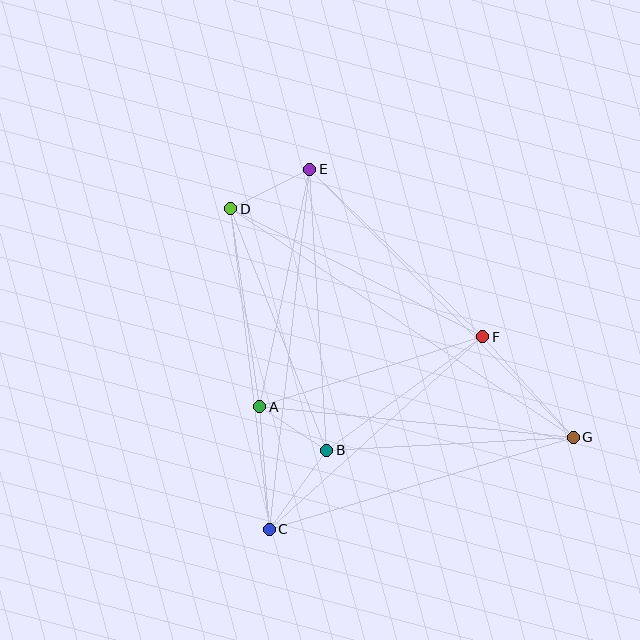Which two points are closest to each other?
Points A and B are closest to each other.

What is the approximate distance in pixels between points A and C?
The distance between A and C is approximately 123 pixels.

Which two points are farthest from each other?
Points D and G are farthest from each other.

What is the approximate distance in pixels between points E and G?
The distance between E and G is approximately 376 pixels.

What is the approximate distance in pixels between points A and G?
The distance between A and G is approximately 315 pixels.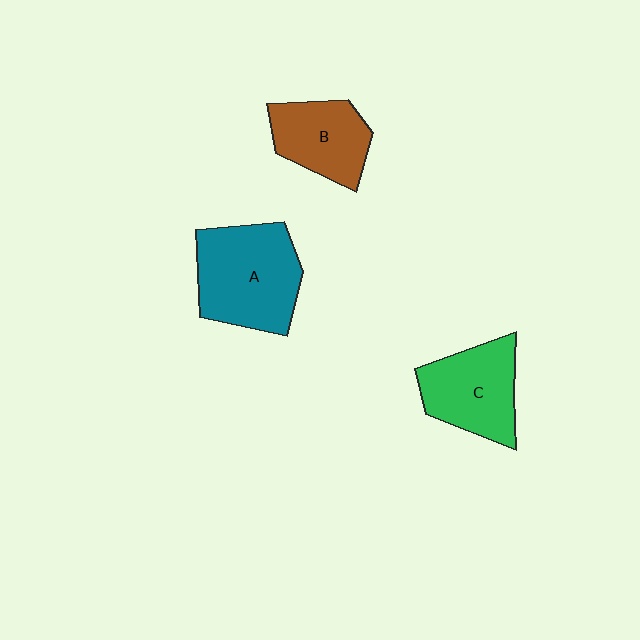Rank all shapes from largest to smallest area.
From largest to smallest: A (teal), C (green), B (brown).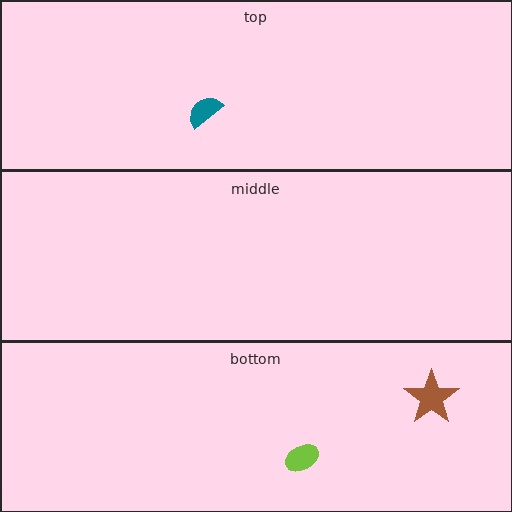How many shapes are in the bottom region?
2.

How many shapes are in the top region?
1.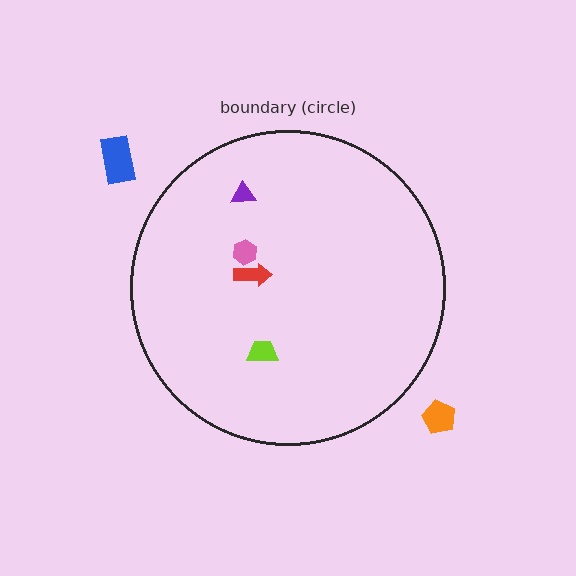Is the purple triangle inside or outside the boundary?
Inside.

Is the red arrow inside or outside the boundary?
Inside.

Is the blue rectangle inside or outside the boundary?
Outside.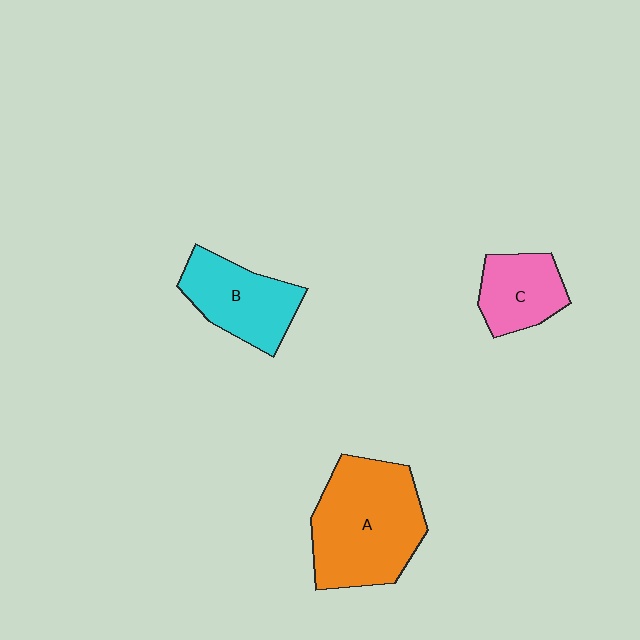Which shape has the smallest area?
Shape C (pink).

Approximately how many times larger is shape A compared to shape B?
Approximately 1.6 times.